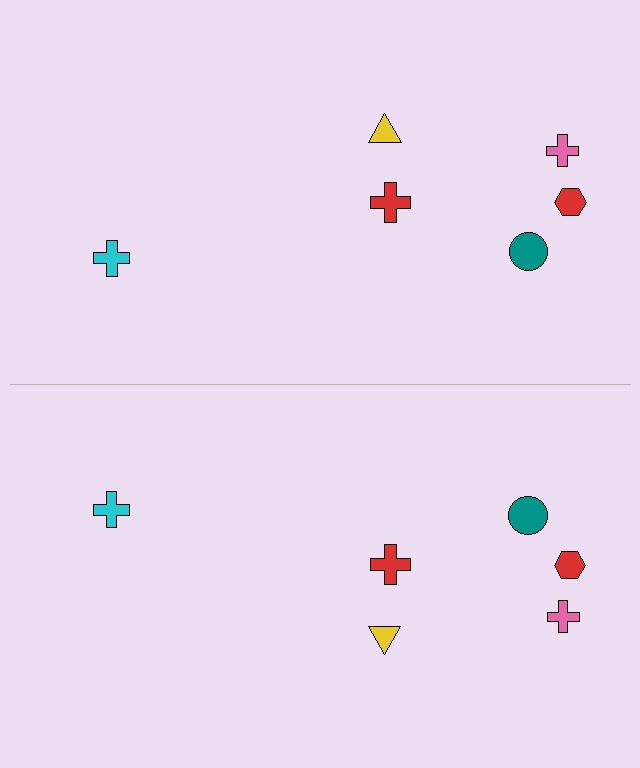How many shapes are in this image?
There are 12 shapes in this image.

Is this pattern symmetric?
Yes, this pattern has bilateral (reflection) symmetry.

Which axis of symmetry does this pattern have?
The pattern has a horizontal axis of symmetry running through the center of the image.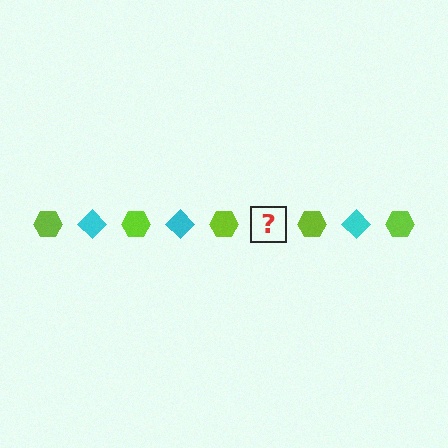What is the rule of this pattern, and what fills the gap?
The rule is that the pattern alternates between lime hexagon and cyan diamond. The gap should be filled with a cyan diamond.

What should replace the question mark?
The question mark should be replaced with a cyan diamond.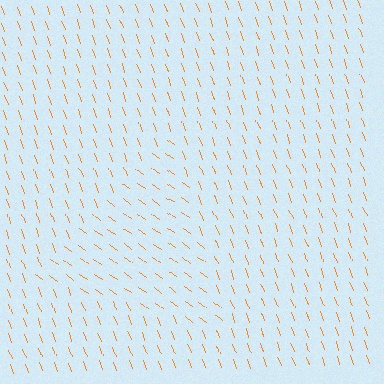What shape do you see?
I see a triangle.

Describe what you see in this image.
The image is filled with small orange line segments. A triangle region in the image has lines oriented differently from the surrounding lines, creating a visible texture boundary.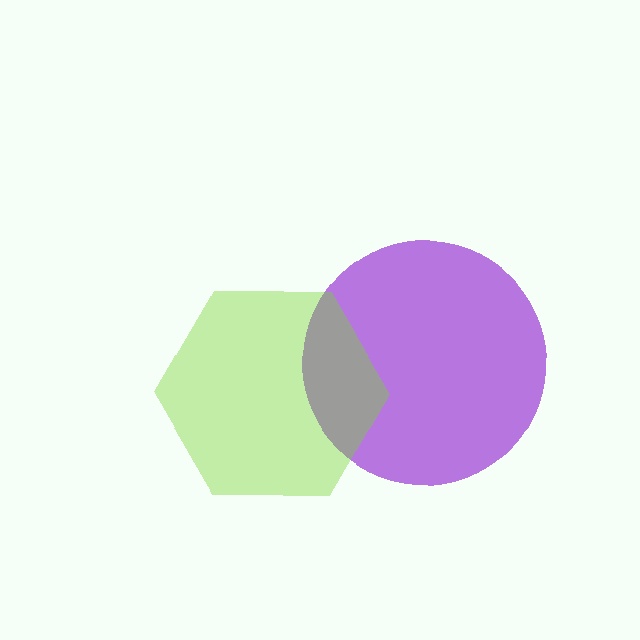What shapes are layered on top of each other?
The layered shapes are: a purple circle, a lime hexagon.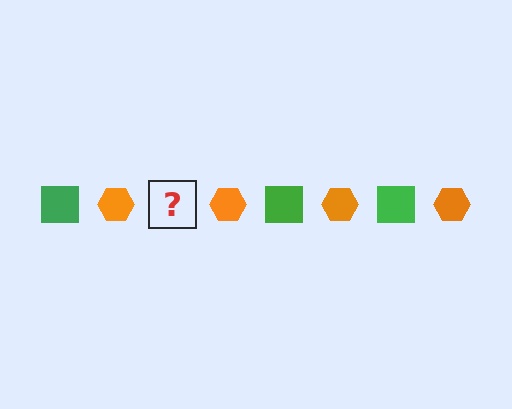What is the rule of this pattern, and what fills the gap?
The rule is that the pattern alternates between green square and orange hexagon. The gap should be filled with a green square.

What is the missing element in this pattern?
The missing element is a green square.